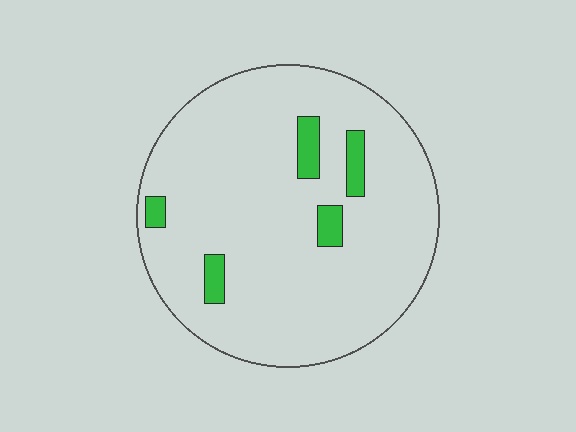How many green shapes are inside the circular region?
5.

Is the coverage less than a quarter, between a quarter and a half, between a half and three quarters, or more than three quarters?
Less than a quarter.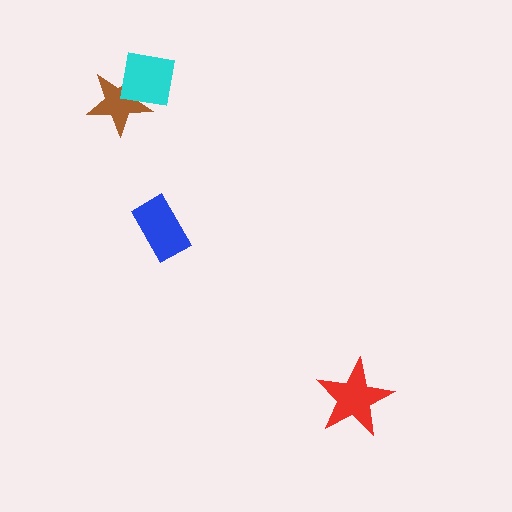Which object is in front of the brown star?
The cyan square is in front of the brown star.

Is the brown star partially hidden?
Yes, it is partially covered by another shape.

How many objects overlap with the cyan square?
1 object overlaps with the cyan square.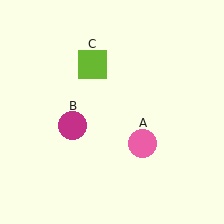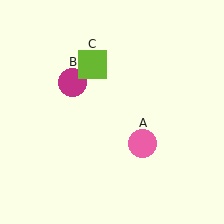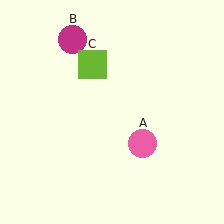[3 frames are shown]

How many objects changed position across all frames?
1 object changed position: magenta circle (object B).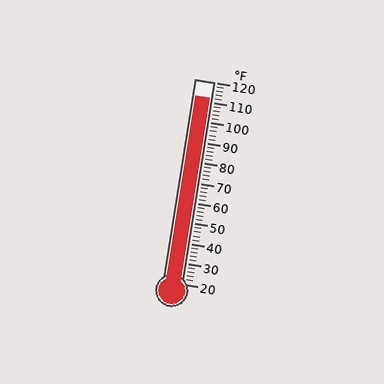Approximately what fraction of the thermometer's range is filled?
The thermometer is filled to approximately 90% of its range.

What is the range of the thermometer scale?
The thermometer scale ranges from 20°F to 120°F.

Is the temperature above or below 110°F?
The temperature is above 110°F.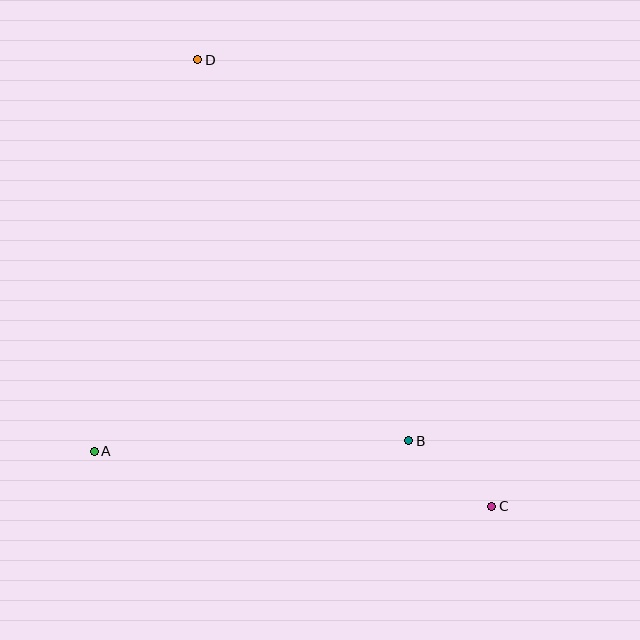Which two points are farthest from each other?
Points C and D are farthest from each other.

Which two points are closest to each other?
Points B and C are closest to each other.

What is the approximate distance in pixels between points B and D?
The distance between B and D is approximately 435 pixels.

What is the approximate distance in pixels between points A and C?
The distance between A and C is approximately 402 pixels.